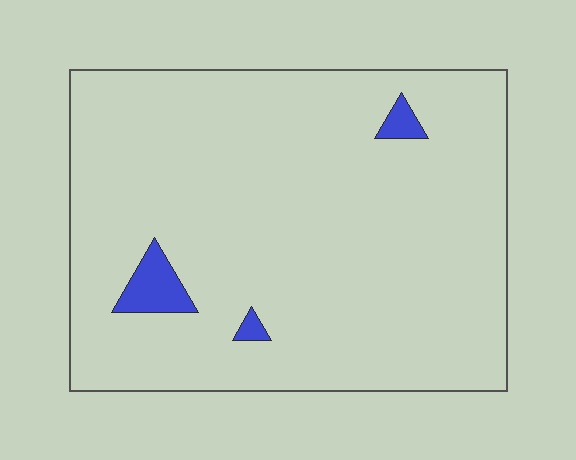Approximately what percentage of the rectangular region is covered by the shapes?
Approximately 5%.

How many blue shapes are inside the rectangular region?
3.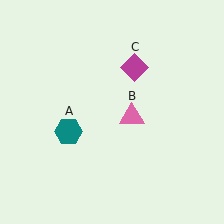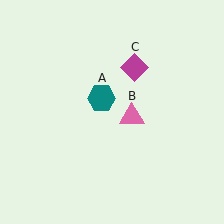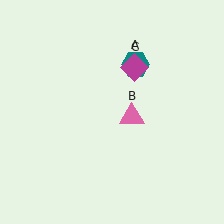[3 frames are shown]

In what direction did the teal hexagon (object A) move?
The teal hexagon (object A) moved up and to the right.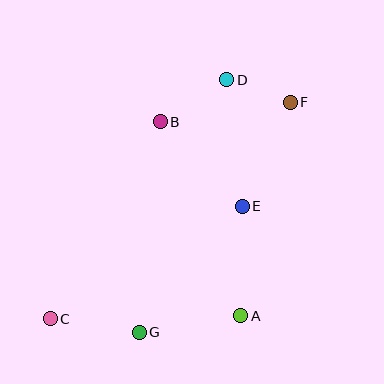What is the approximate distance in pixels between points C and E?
The distance between C and E is approximately 223 pixels.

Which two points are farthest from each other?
Points C and F are farthest from each other.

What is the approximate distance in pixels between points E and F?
The distance between E and F is approximately 114 pixels.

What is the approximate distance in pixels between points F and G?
The distance between F and G is approximately 275 pixels.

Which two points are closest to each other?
Points D and F are closest to each other.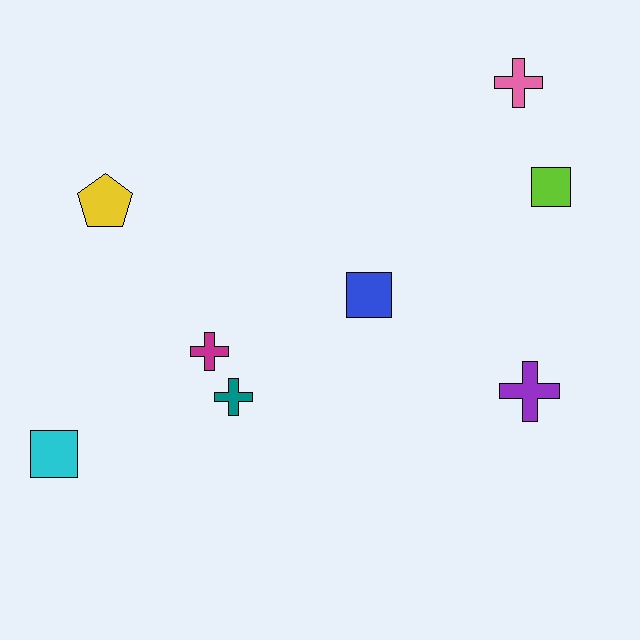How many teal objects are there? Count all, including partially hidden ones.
There is 1 teal object.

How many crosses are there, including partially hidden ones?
There are 4 crosses.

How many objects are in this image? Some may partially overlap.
There are 8 objects.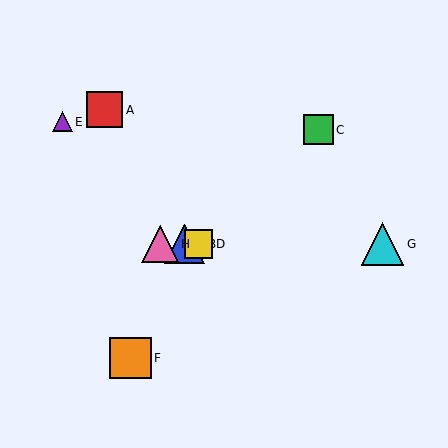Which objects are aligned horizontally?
Objects B, D, G, H are aligned horizontally.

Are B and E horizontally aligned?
No, B is at y≈244 and E is at y≈122.